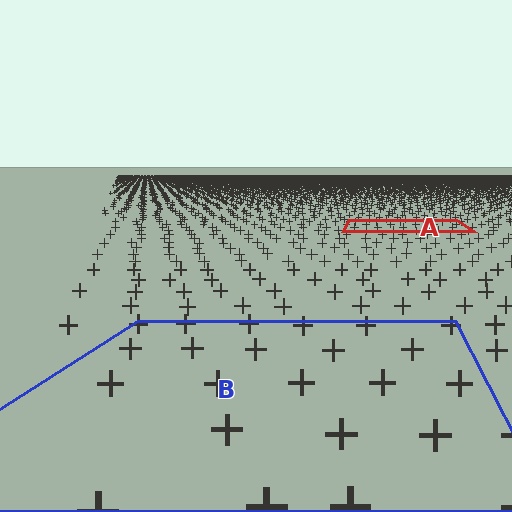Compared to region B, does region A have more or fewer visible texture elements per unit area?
Region A has more texture elements per unit area — they are packed more densely because it is farther away.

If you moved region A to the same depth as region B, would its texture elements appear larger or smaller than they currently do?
They would appear larger. At a closer depth, the same texture elements are projected at a bigger on-screen size.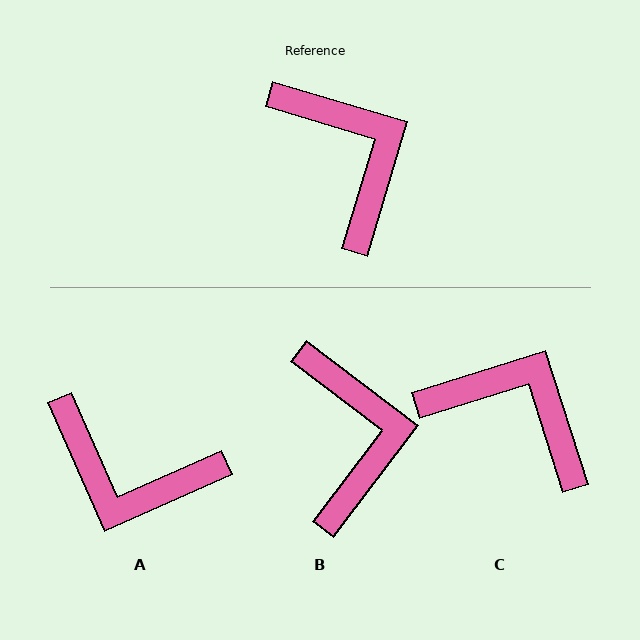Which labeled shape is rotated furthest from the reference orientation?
A, about 139 degrees away.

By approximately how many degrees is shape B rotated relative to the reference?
Approximately 21 degrees clockwise.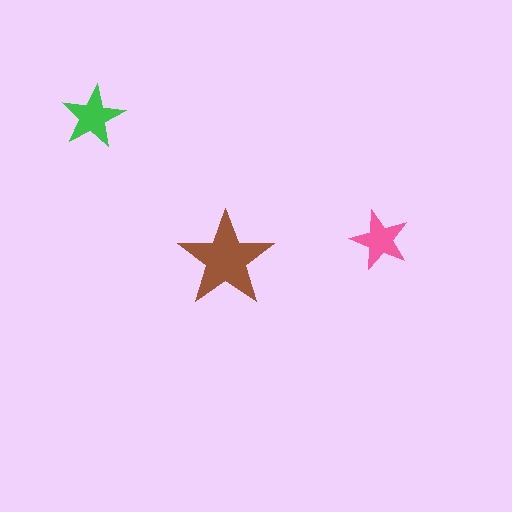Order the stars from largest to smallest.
the brown one, the green one, the pink one.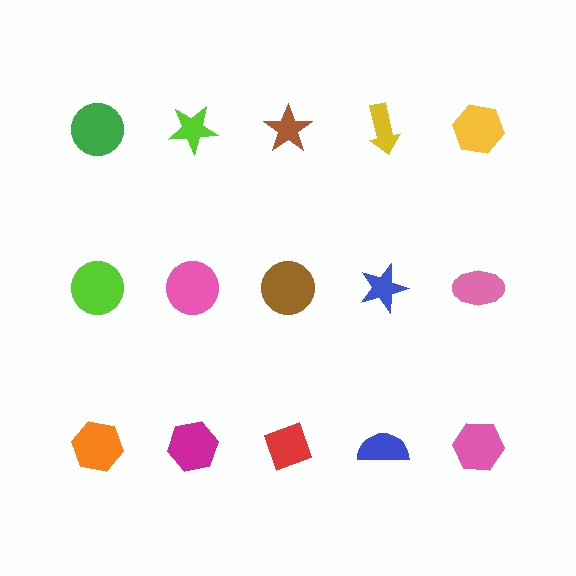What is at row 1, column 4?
A yellow arrow.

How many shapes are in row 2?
5 shapes.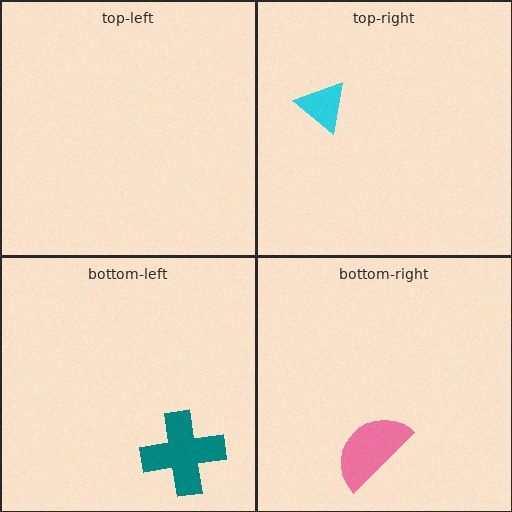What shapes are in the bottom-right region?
The pink semicircle.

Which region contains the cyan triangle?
The top-right region.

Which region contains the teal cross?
The bottom-left region.